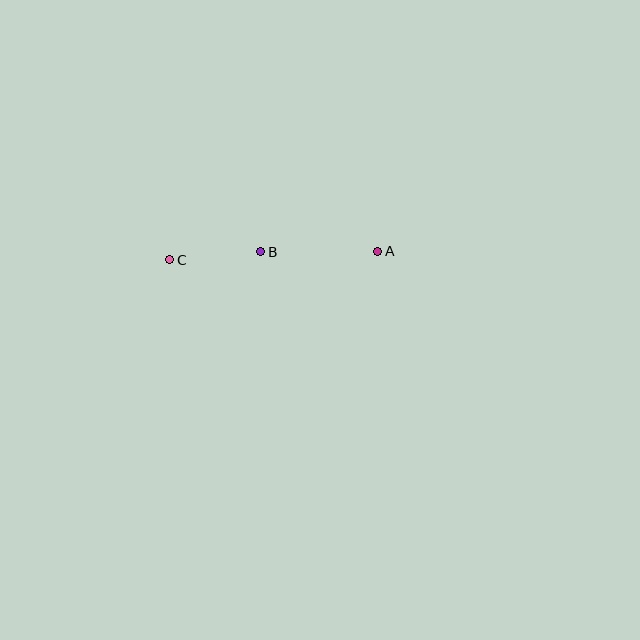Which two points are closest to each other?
Points B and C are closest to each other.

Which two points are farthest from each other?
Points A and C are farthest from each other.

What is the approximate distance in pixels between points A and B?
The distance between A and B is approximately 117 pixels.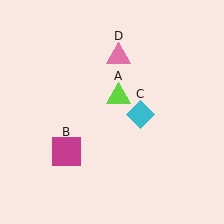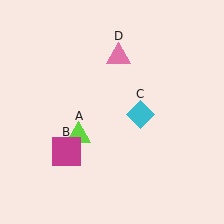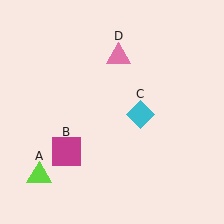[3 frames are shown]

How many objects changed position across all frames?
1 object changed position: lime triangle (object A).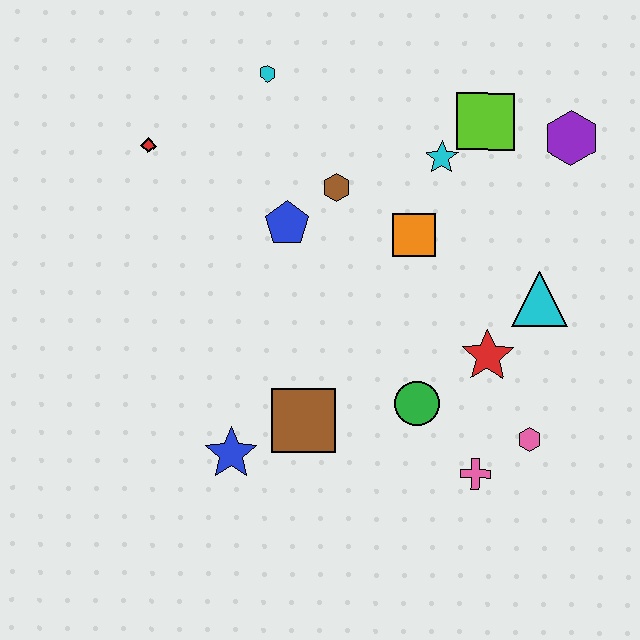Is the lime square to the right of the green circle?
Yes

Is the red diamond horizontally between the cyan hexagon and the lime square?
No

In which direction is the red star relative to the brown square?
The red star is to the right of the brown square.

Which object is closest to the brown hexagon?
The blue pentagon is closest to the brown hexagon.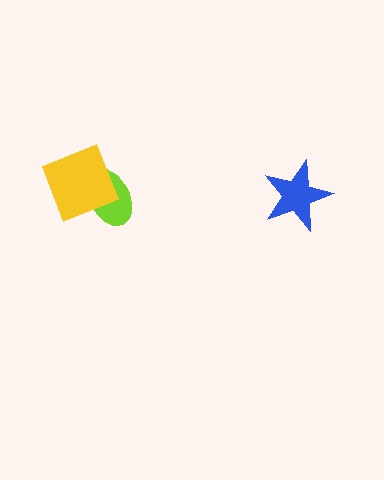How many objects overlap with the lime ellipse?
1 object overlaps with the lime ellipse.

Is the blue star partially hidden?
No, no other shape covers it.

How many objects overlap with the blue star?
0 objects overlap with the blue star.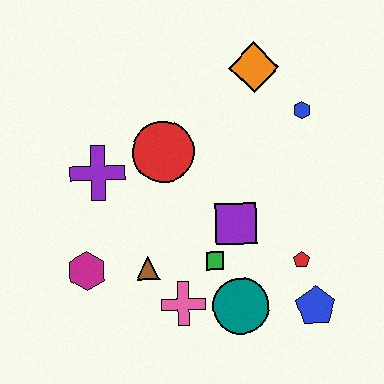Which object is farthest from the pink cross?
The orange diamond is farthest from the pink cross.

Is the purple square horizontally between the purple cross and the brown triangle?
No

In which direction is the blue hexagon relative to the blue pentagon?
The blue hexagon is above the blue pentagon.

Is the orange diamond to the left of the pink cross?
No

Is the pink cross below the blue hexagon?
Yes